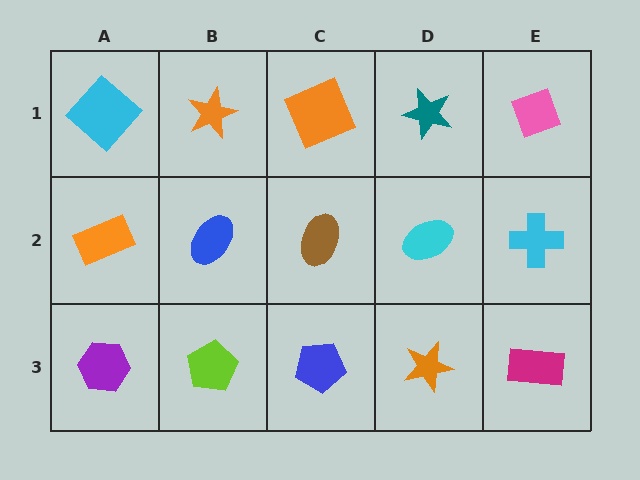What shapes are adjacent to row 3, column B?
A blue ellipse (row 2, column B), a purple hexagon (row 3, column A), a blue pentagon (row 3, column C).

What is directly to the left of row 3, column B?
A purple hexagon.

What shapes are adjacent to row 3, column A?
An orange rectangle (row 2, column A), a lime pentagon (row 3, column B).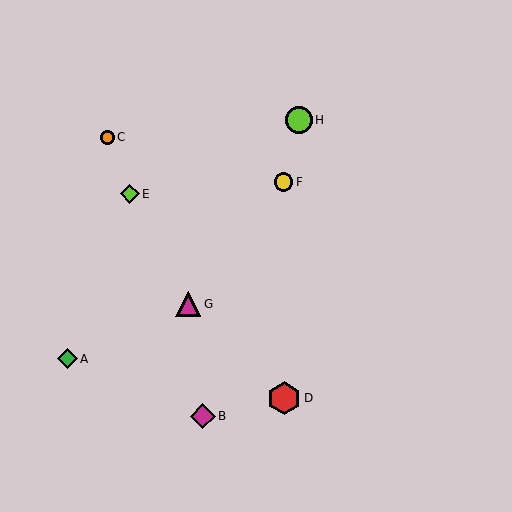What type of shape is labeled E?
Shape E is a lime diamond.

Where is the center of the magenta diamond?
The center of the magenta diamond is at (203, 416).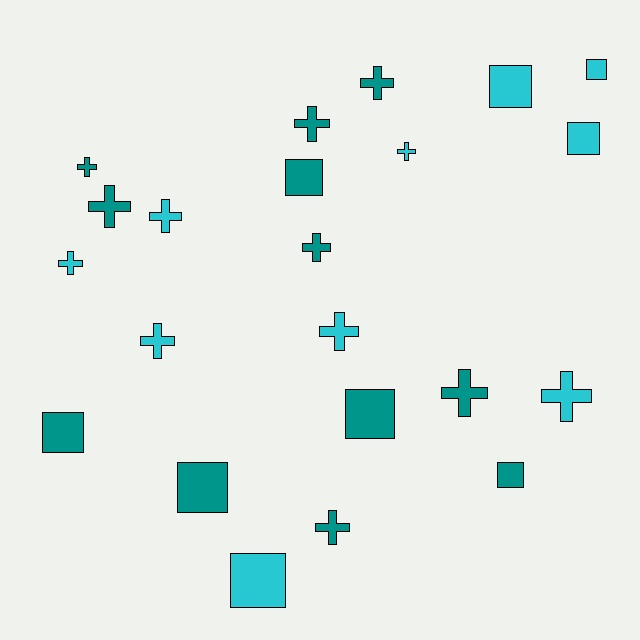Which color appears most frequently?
Teal, with 12 objects.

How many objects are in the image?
There are 22 objects.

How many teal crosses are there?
There are 7 teal crosses.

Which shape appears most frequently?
Cross, with 13 objects.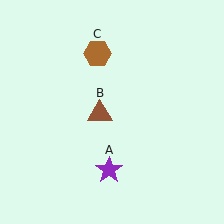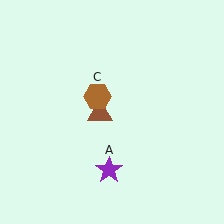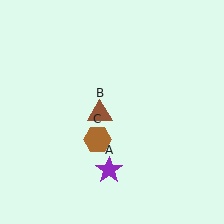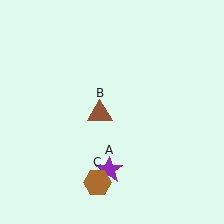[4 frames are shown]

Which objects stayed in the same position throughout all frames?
Purple star (object A) and brown triangle (object B) remained stationary.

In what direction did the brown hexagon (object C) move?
The brown hexagon (object C) moved down.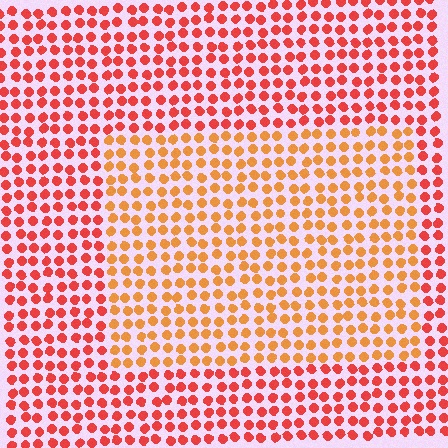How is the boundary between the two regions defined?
The boundary is defined purely by a slight shift in hue (about 30 degrees). Spacing, size, and orientation are identical on both sides.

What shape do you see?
I see a rectangle.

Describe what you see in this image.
The image is filled with small red elements in a uniform arrangement. A rectangle-shaped region is visible where the elements are tinted to a slightly different hue, forming a subtle color boundary.